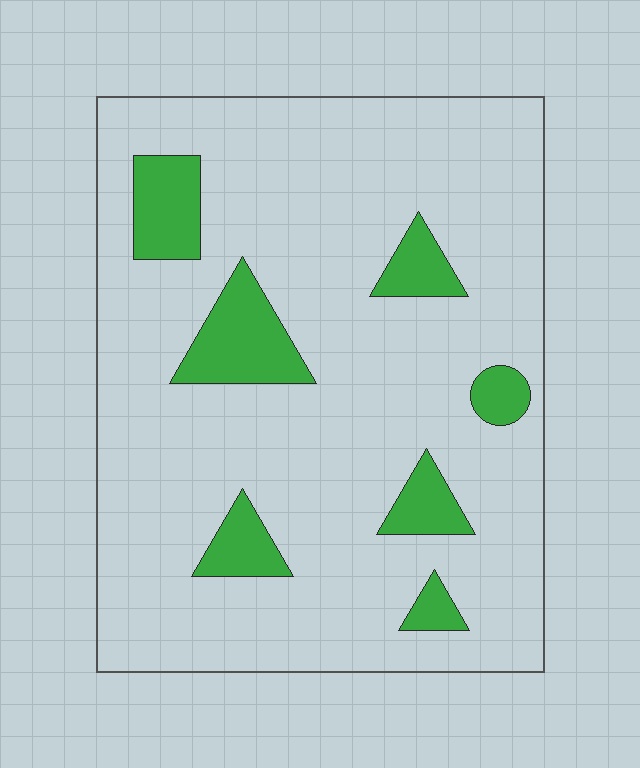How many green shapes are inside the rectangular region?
7.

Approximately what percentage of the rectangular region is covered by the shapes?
Approximately 15%.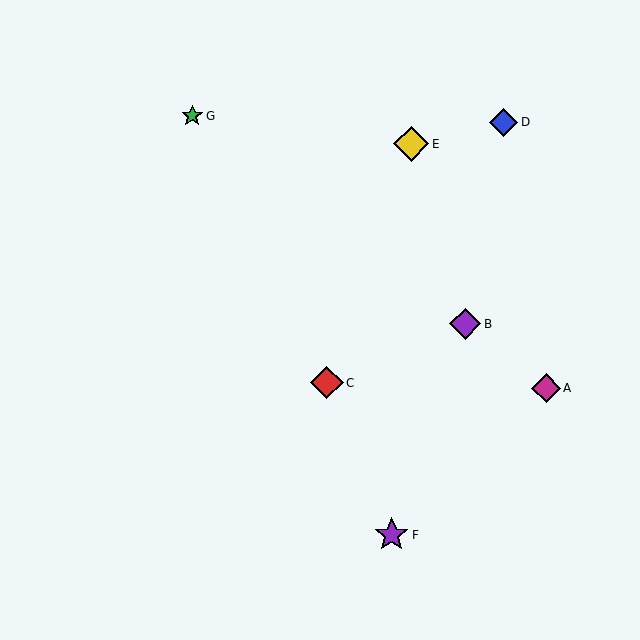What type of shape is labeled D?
Shape D is a blue diamond.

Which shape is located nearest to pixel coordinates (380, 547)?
The purple star (labeled F) at (392, 535) is nearest to that location.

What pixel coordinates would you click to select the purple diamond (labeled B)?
Click at (465, 324) to select the purple diamond B.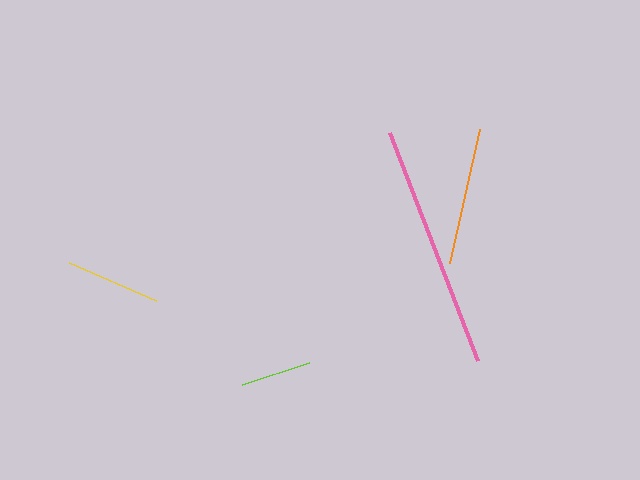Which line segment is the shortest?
The lime line is the shortest at approximately 70 pixels.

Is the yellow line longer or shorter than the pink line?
The pink line is longer than the yellow line.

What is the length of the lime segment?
The lime segment is approximately 70 pixels long.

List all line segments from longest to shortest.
From longest to shortest: pink, orange, yellow, lime.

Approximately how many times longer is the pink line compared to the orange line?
The pink line is approximately 1.8 times the length of the orange line.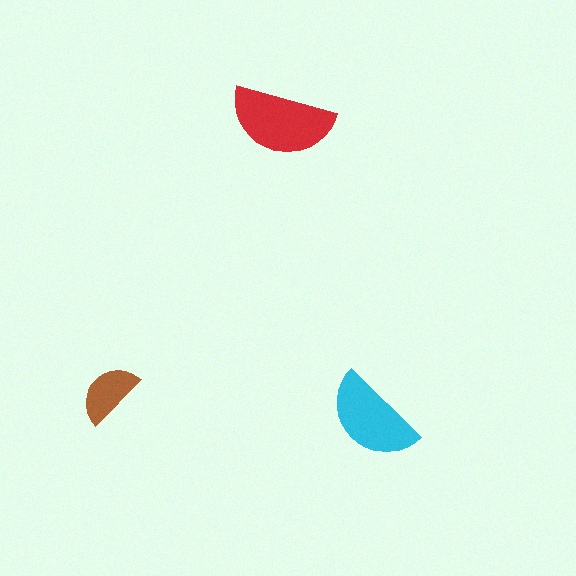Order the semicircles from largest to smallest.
the red one, the cyan one, the brown one.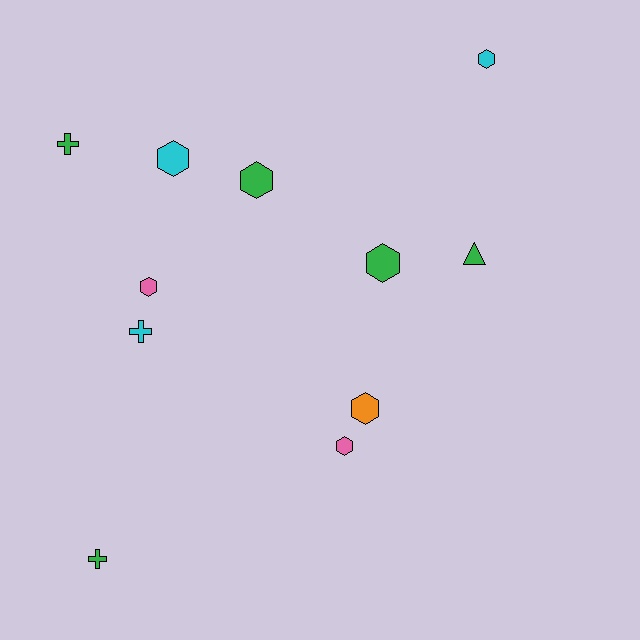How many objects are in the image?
There are 11 objects.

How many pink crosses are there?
There are no pink crosses.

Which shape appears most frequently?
Hexagon, with 7 objects.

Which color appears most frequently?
Green, with 5 objects.